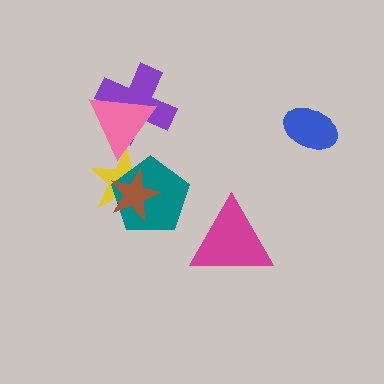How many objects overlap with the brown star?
2 objects overlap with the brown star.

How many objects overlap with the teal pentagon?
2 objects overlap with the teal pentagon.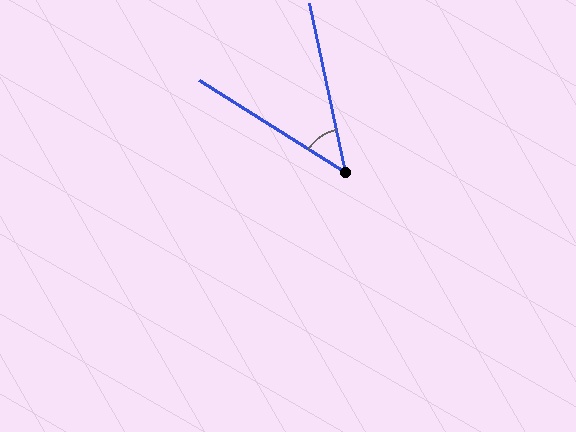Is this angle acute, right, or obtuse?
It is acute.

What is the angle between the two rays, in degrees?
Approximately 46 degrees.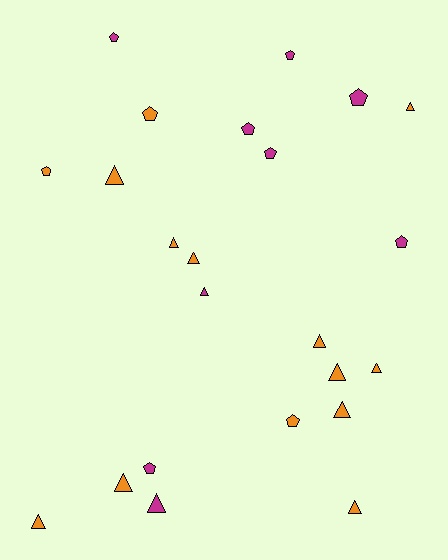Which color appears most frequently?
Orange, with 14 objects.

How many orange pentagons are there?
There are 3 orange pentagons.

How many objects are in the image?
There are 23 objects.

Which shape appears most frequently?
Triangle, with 13 objects.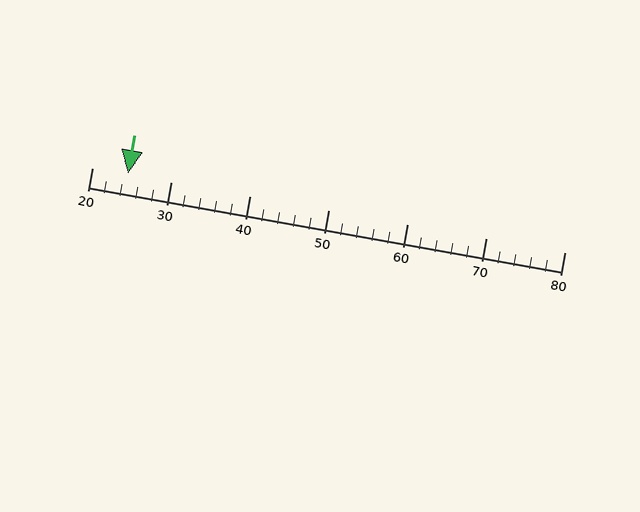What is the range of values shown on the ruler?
The ruler shows values from 20 to 80.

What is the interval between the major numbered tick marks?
The major tick marks are spaced 10 units apart.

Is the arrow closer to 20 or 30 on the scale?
The arrow is closer to 20.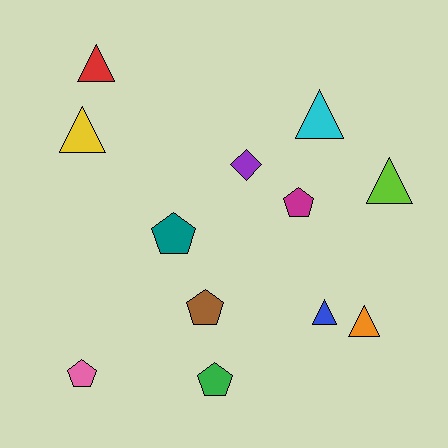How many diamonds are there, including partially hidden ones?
There is 1 diamond.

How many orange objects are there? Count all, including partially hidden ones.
There is 1 orange object.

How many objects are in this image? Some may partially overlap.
There are 12 objects.